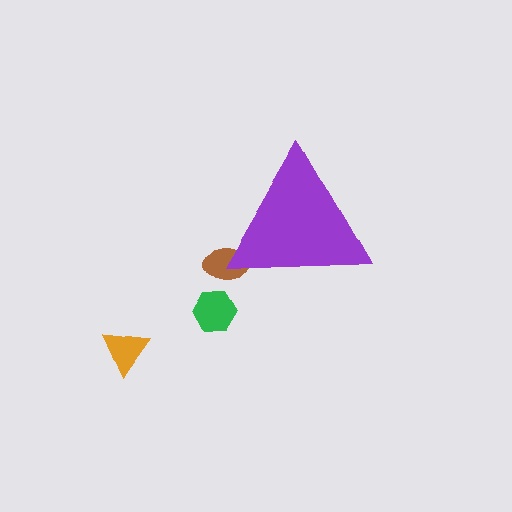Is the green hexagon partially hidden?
No, the green hexagon is fully visible.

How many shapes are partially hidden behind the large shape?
1 shape is partially hidden.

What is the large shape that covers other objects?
A purple triangle.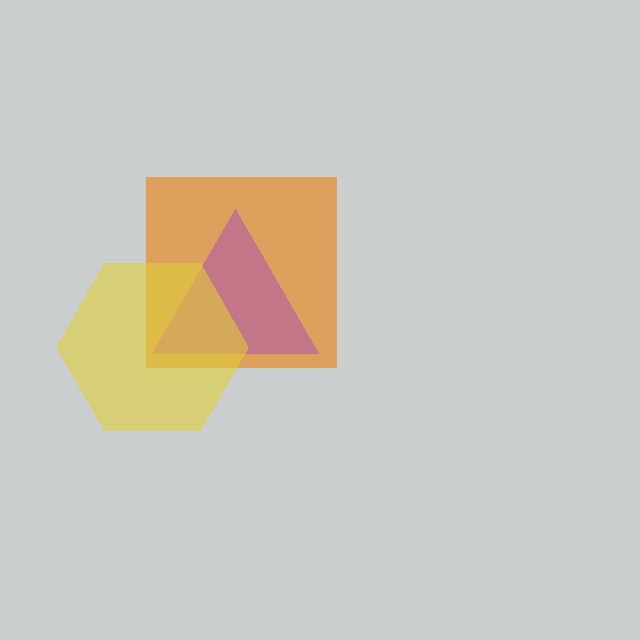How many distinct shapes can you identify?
There are 3 distinct shapes: an orange square, a purple triangle, a yellow hexagon.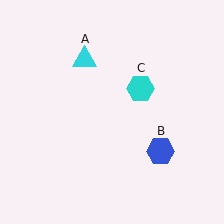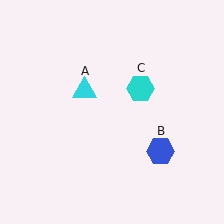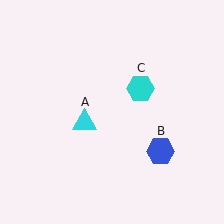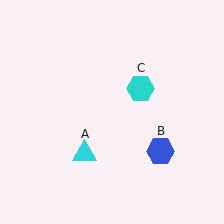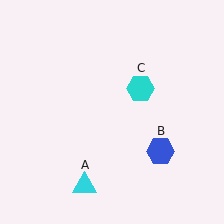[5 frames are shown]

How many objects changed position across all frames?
1 object changed position: cyan triangle (object A).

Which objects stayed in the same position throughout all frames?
Blue hexagon (object B) and cyan hexagon (object C) remained stationary.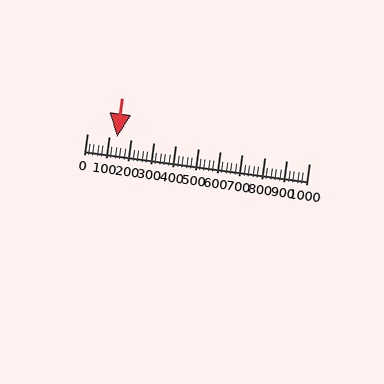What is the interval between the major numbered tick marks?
The major tick marks are spaced 100 units apart.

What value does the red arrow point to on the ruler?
The red arrow points to approximately 135.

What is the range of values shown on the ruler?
The ruler shows values from 0 to 1000.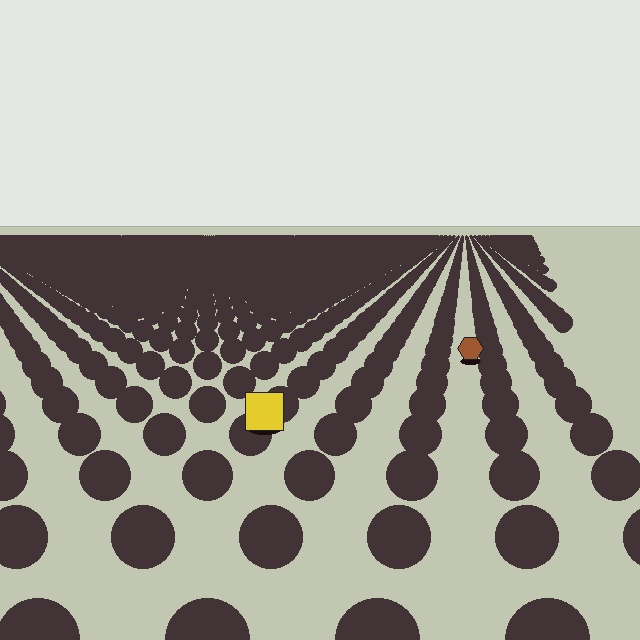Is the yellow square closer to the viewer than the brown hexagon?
Yes. The yellow square is closer — you can tell from the texture gradient: the ground texture is coarser near it.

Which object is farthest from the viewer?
The brown hexagon is farthest from the viewer. It appears smaller and the ground texture around it is denser.